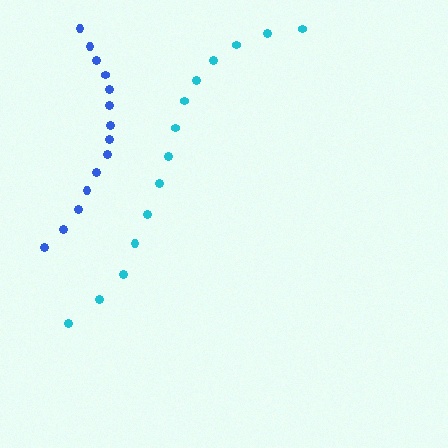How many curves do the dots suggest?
There are 2 distinct paths.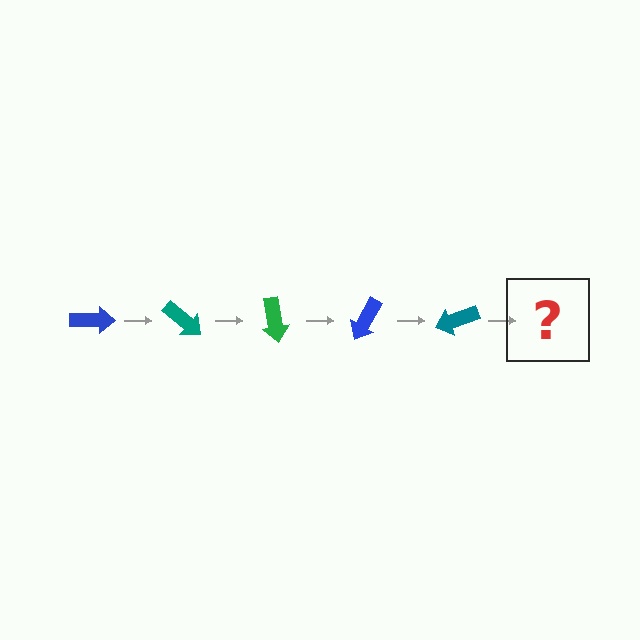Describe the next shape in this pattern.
It should be a green arrow, rotated 200 degrees from the start.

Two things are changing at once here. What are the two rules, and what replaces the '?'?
The two rules are that it rotates 40 degrees each step and the color cycles through blue, teal, and green. The '?' should be a green arrow, rotated 200 degrees from the start.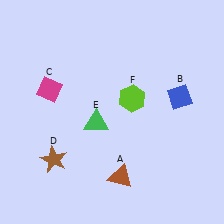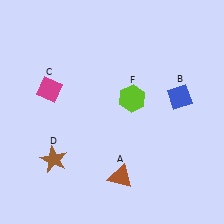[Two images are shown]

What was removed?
The green triangle (E) was removed in Image 2.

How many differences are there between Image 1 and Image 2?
There is 1 difference between the two images.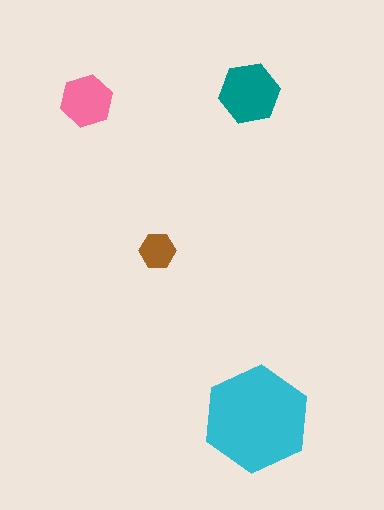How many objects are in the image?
There are 4 objects in the image.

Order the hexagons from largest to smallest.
the cyan one, the teal one, the pink one, the brown one.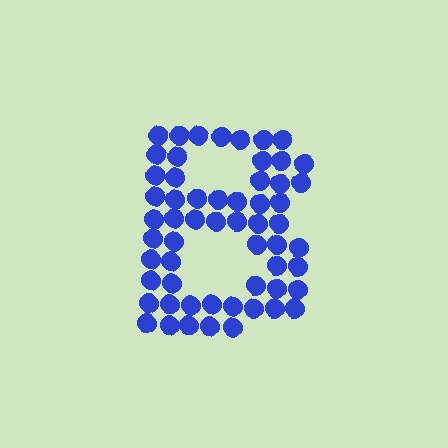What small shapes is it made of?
It is made of small circles.